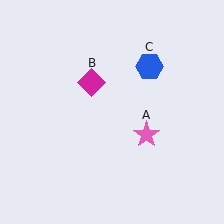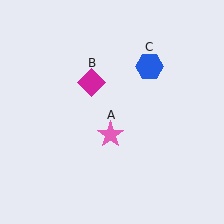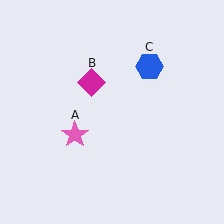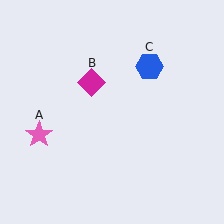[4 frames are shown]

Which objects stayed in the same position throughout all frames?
Magenta diamond (object B) and blue hexagon (object C) remained stationary.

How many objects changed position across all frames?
1 object changed position: pink star (object A).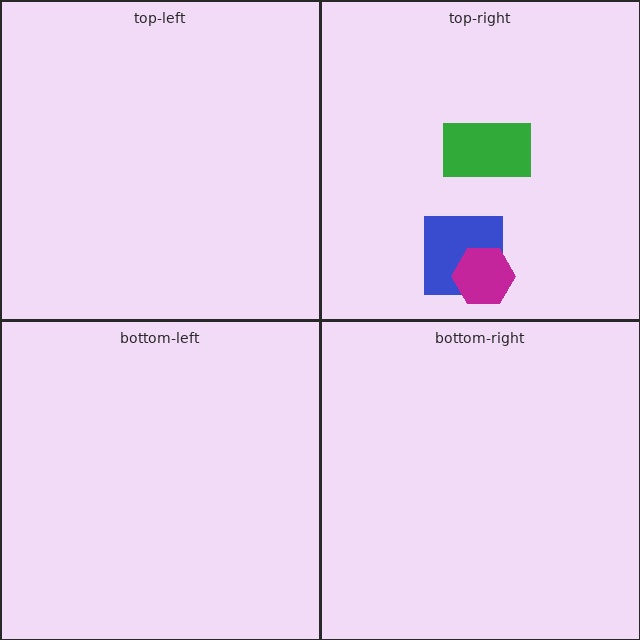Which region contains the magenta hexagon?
The top-right region.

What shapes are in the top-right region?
The blue square, the magenta hexagon, the green rectangle.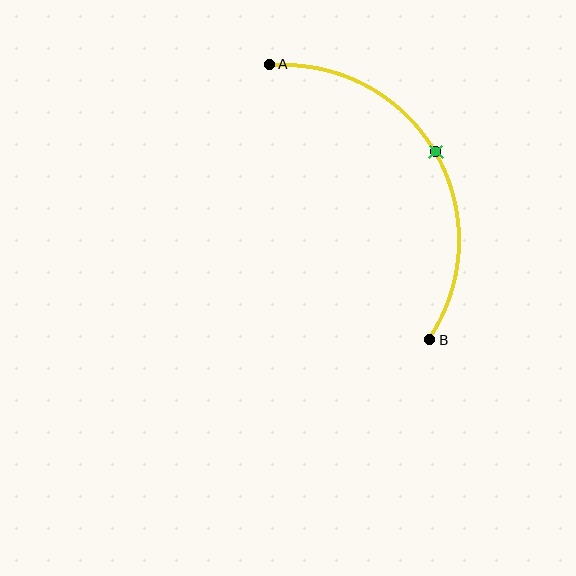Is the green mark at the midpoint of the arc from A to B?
Yes. The green mark lies on the arc at equal arc-length from both A and B — it is the arc midpoint.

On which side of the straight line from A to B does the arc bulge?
The arc bulges to the right of the straight line connecting A and B.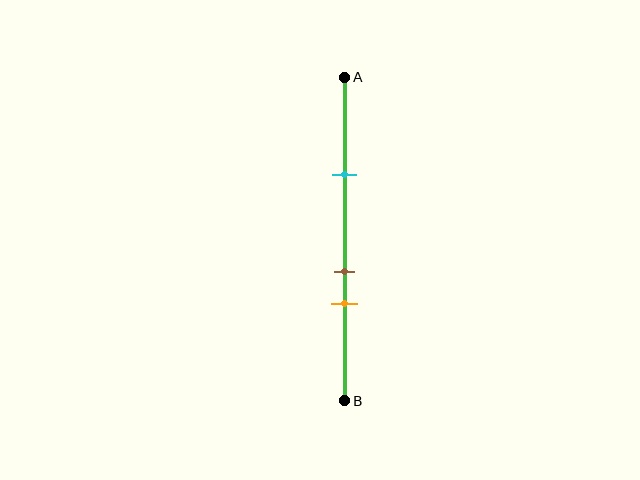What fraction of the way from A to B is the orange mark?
The orange mark is approximately 70% (0.7) of the way from A to B.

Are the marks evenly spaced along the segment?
No, the marks are not evenly spaced.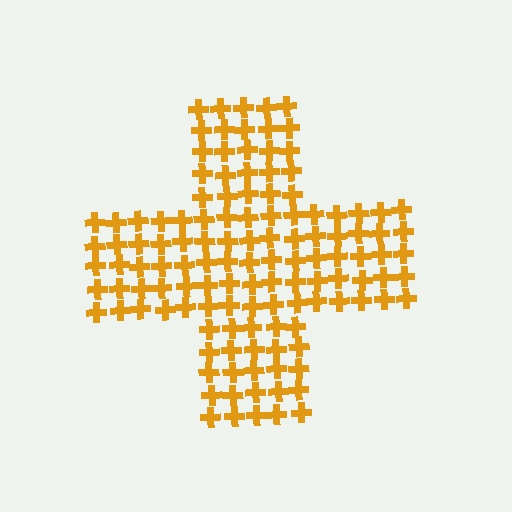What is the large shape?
The large shape is a cross.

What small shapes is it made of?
It is made of small crosses.